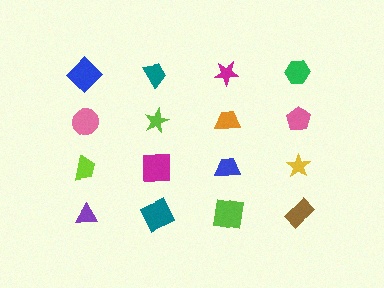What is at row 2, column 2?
A lime star.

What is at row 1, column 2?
A teal trapezoid.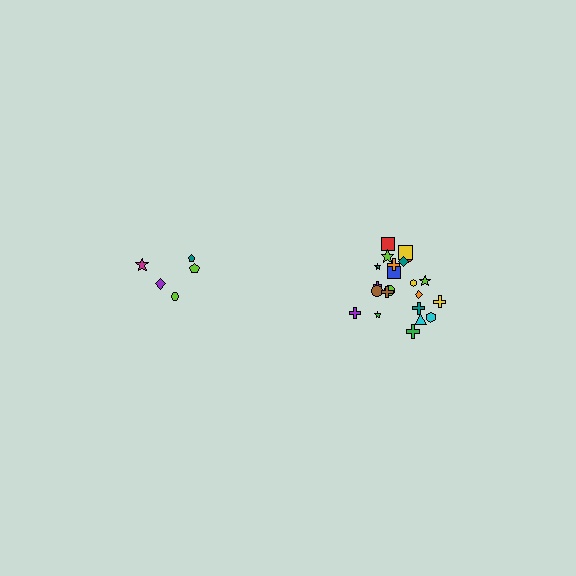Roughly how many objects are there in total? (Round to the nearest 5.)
Roughly 25 objects in total.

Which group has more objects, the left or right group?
The right group.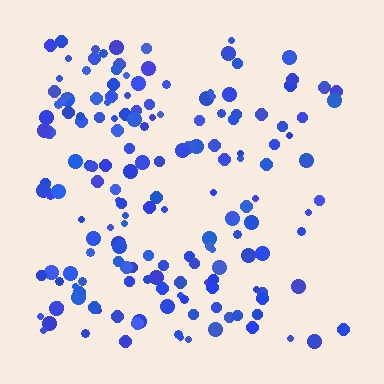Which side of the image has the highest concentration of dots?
The left.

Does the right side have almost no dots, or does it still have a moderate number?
Still a moderate number, just noticeably fewer than the left.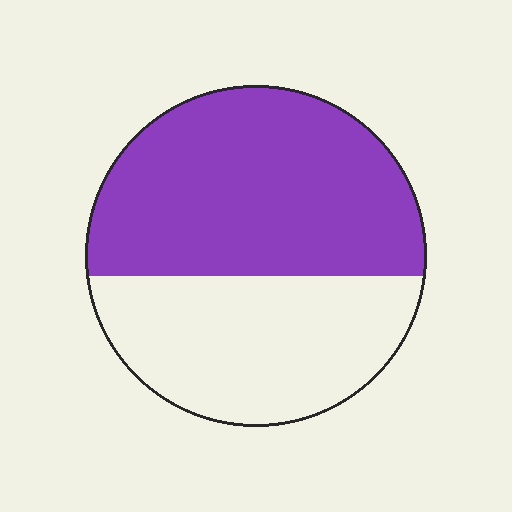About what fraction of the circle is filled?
About three fifths (3/5).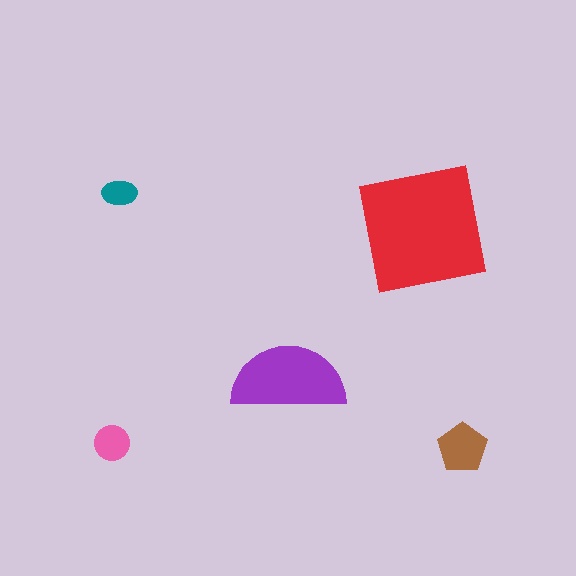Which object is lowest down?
The brown pentagon is bottommost.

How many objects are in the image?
There are 5 objects in the image.